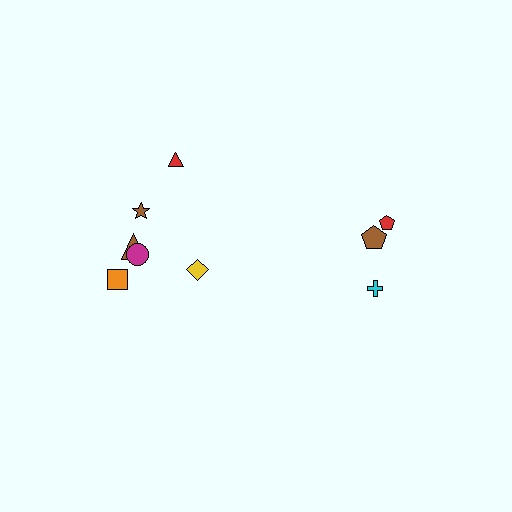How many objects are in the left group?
There are 6 objects.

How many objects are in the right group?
There are 3 objects.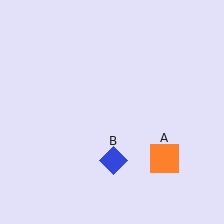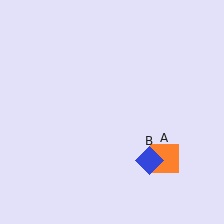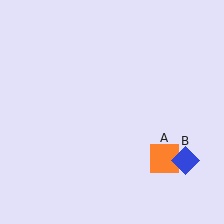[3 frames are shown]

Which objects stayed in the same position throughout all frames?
Orange square (object A) remained stationary.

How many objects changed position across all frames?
1 object changed position: blue diamond (object B).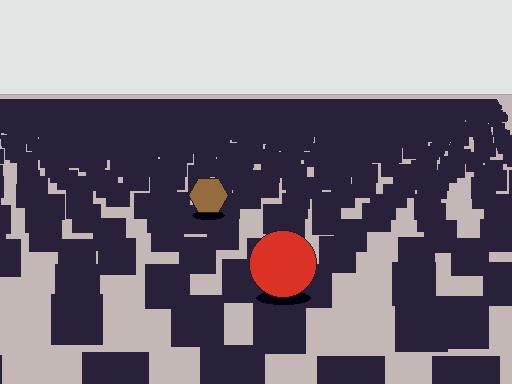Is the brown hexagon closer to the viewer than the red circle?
No. The red circle is closer — you can tell from the texture gradient: the ground texture is coarser near it.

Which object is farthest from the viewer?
The brown hexagon is farthest from the viewer. It appears smaller and the ground texture around it is denser.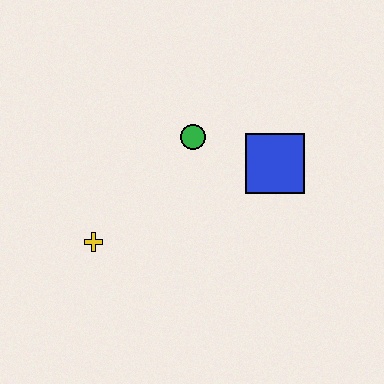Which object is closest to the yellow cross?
The green circle is closest to the yellow cross.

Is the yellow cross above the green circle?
No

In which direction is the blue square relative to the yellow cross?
The blue square is to the right of the yellow cross.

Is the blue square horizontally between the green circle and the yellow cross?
No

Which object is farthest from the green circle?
The yellow cross is farthest from the green circle.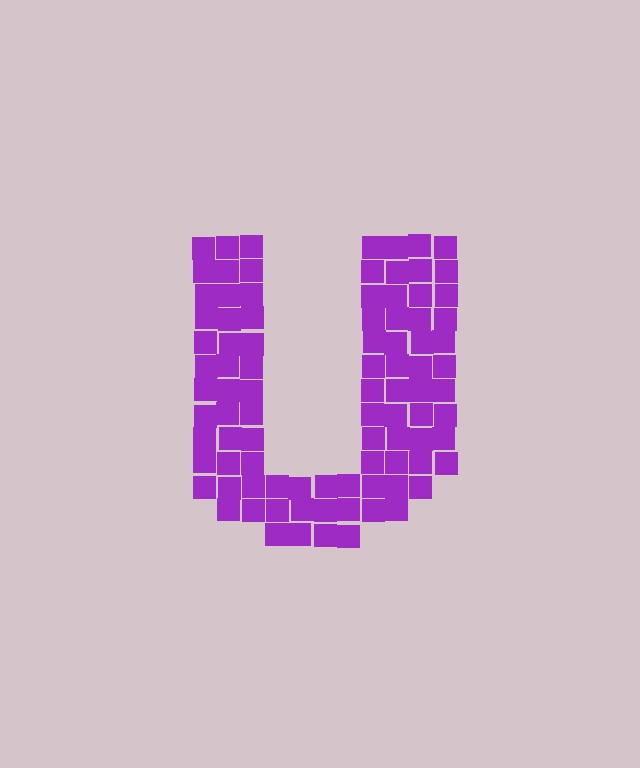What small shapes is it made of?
It is made of small squares.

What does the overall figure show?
The overall figure shows the letter U.